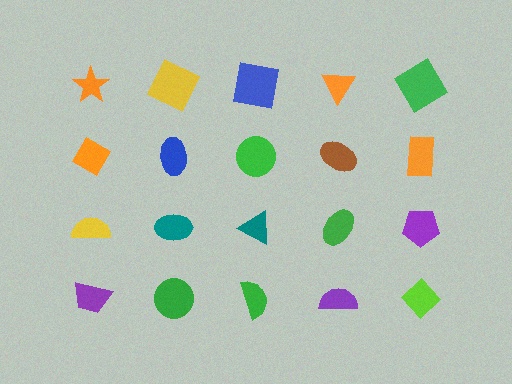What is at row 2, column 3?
A green circle.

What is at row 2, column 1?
An orange diamond.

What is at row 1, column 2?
A yellow square.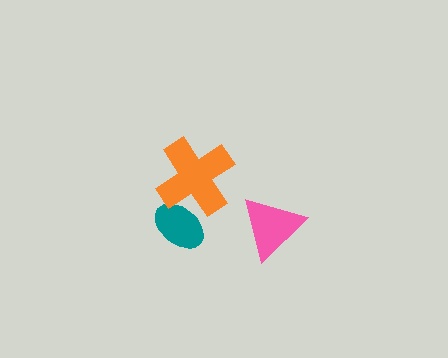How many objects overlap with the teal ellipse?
1 object overlaps with the teal ellipse.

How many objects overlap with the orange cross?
1 object overlaps with the orange cross.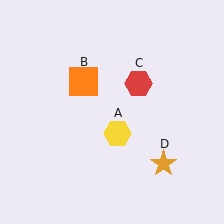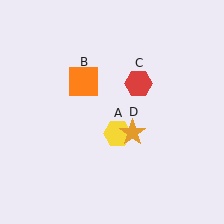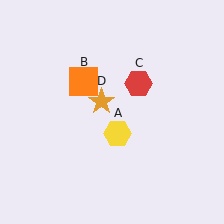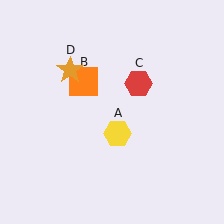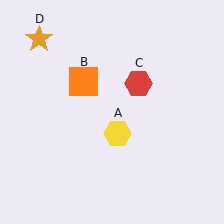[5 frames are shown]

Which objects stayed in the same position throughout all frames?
Yellow hexagon (object A) and orange square (object B) and red hexagon (object C) remained stationary.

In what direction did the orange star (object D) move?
The orange star (object D) moved up and to the left.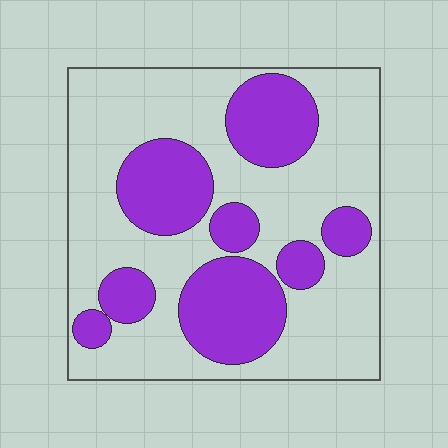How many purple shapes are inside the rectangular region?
8.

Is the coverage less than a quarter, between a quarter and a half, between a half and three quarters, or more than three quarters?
Between a quarter and a half.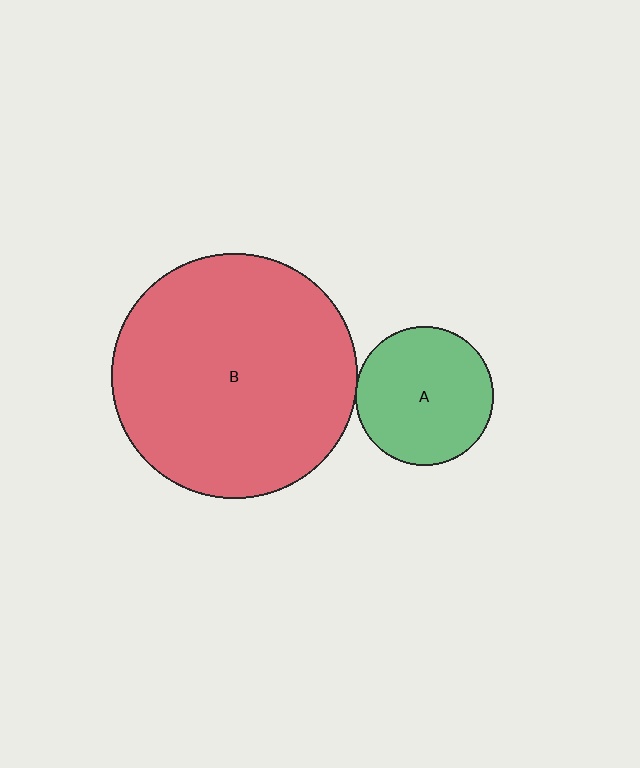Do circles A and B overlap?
Yes.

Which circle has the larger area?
Circle B (red).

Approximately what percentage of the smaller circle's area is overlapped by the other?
Approximately 5%.